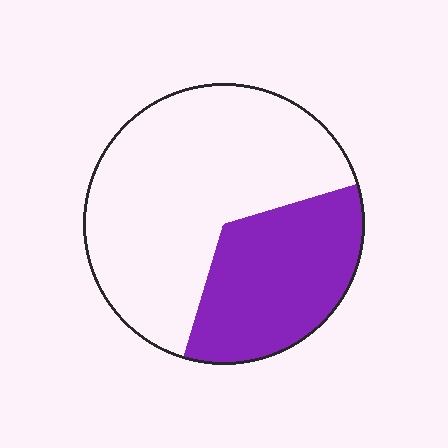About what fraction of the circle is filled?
About one third (1/3).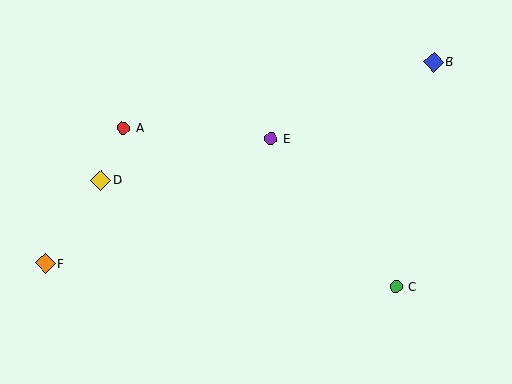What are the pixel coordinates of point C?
Point C is at (396, 286).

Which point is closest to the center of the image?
Point E at (271, 138) is closest to the center.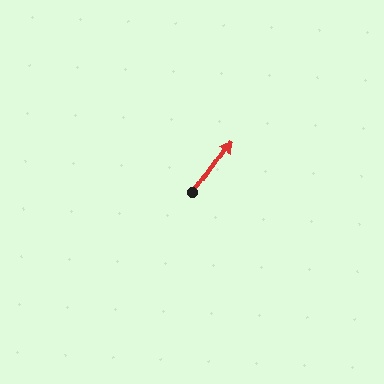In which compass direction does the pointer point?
Northeast.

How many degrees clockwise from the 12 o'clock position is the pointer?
Approximately 36 degrees.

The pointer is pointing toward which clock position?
Roughly 1 o'clock.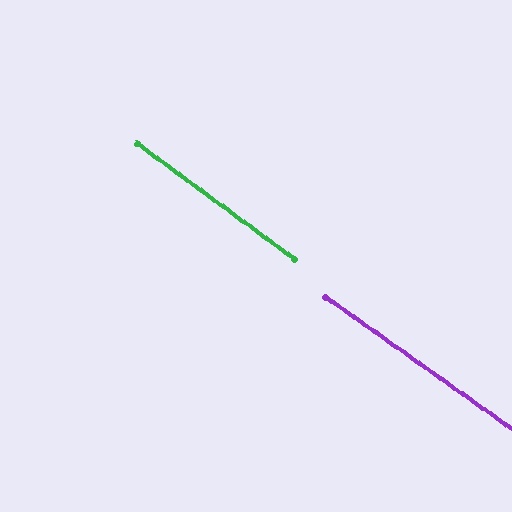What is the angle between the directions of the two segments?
Approximately 1 degree.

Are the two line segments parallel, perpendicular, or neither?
Parallel — their directions differ by only 0.9°.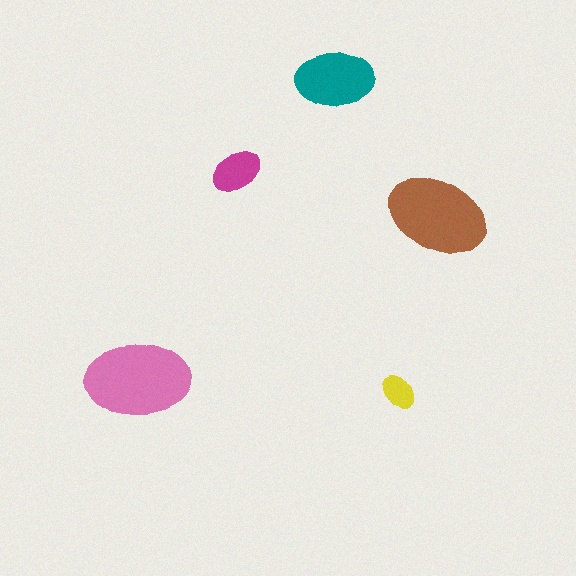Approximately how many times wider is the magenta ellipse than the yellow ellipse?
About 1.5 times wider.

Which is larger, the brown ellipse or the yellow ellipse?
The brown one.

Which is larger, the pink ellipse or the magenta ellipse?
The pink one.